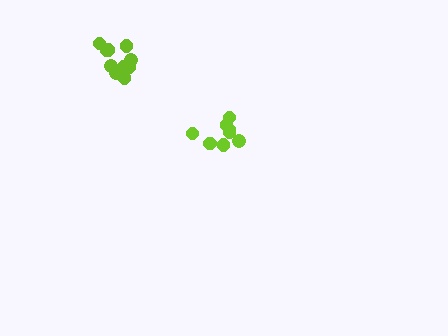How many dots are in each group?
Group 1: 8 dots, Group 2: 11 dots (19 total).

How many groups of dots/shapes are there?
There are 2 groups.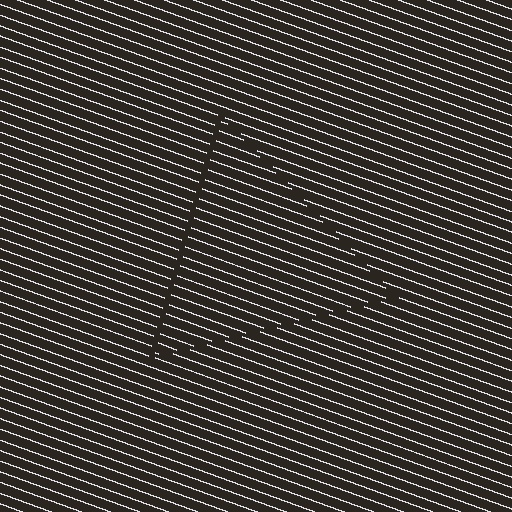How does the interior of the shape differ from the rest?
The interior of the shape contains the same grating, shifted by half a period — the contour is defined by the phase discontinuity where line-ends from the inner and outer gratings abut.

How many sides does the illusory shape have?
3 sides — the line-ends trace a triangle.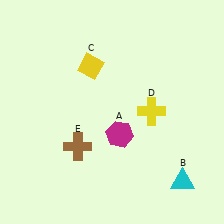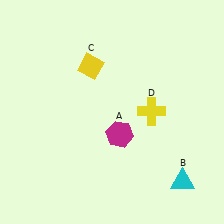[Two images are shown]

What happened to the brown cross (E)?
The brown cross (E) was removed in Image 2. It was in the bottom-left area of Image 1.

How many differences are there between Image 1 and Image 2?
There is 1 difference between the two images.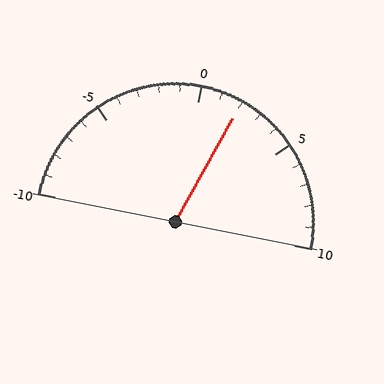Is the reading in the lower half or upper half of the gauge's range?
The reading is in the upper half of the range (-10 to 10).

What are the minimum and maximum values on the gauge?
The gauge ranges from -10 to 10.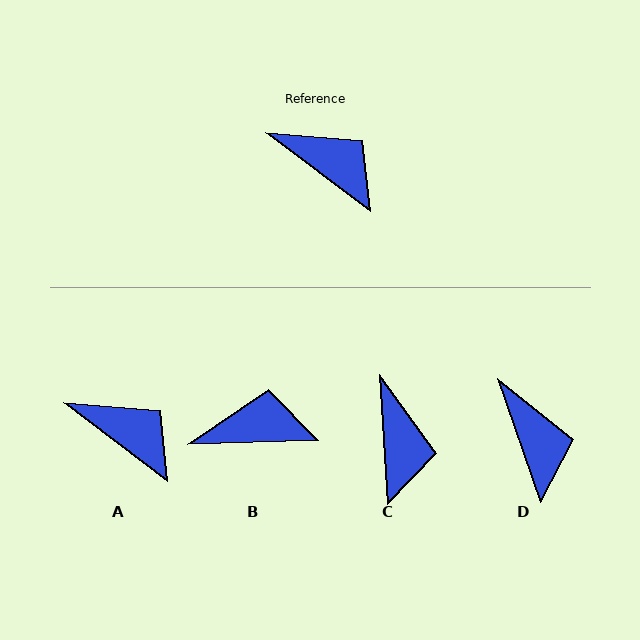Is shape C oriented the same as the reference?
No, it is off by about 49 degrees.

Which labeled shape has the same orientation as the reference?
A.